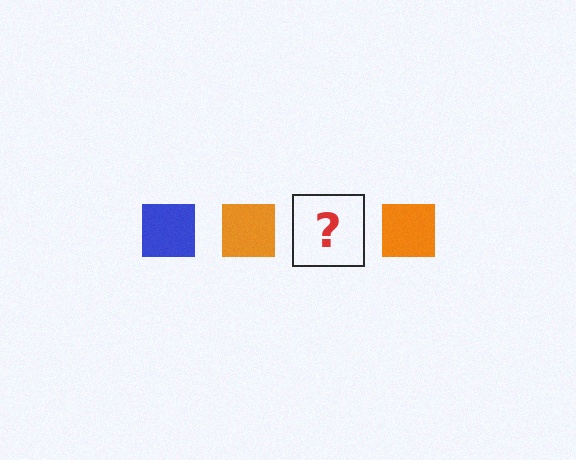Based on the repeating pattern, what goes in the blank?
The blank should be a blue square.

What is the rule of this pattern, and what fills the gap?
The rule is that the pattern cycles through blue, orange squares. The gap should be filled with a blue square.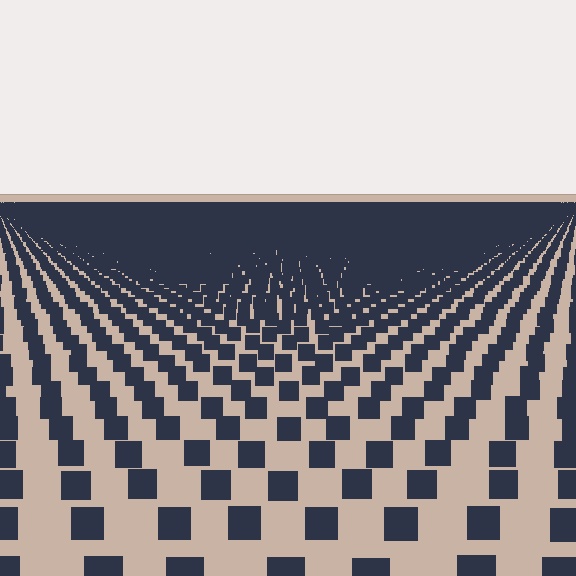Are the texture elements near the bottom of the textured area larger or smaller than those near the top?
Larger. Near the bottom, elements are closer to the viewer and appear at a bigger on-screen size.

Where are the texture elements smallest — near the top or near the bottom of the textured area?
Near the top.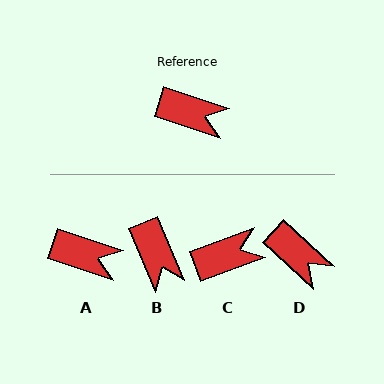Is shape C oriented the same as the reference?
No, it is off by about 38 degrees.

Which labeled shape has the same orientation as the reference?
A.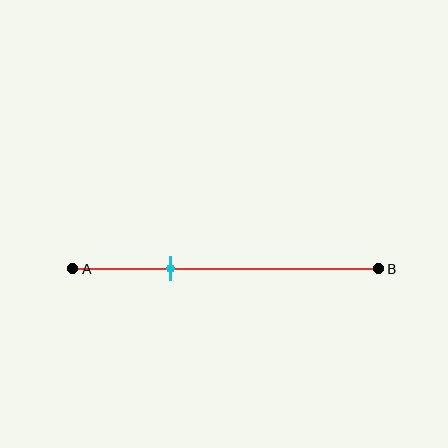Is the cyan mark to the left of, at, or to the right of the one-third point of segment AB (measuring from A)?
The cyan mark is approximately at the one-third point of segment AB.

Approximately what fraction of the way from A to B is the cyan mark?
The cyan mark is approximately 30% of the way from A to B.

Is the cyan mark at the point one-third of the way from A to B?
Yes, the mark is approximately at the one-third point.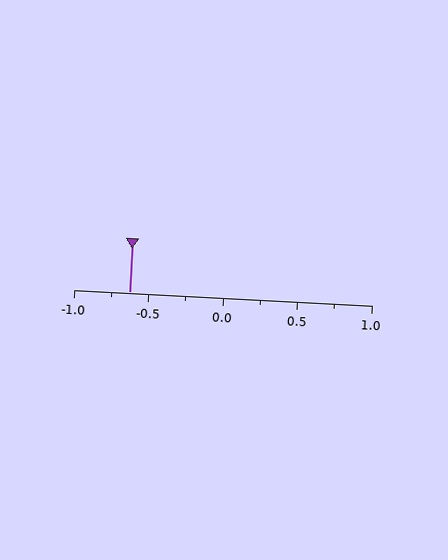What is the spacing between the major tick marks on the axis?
The major ticks are spaced 0.5 apart.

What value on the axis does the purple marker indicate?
The marker indicates approximately -0.62.